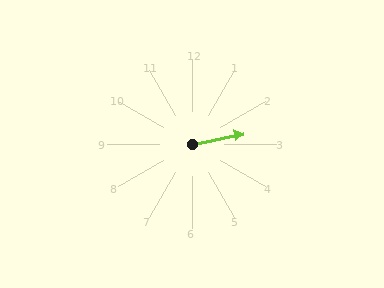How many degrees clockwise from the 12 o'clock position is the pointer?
Approximately 78 degrees.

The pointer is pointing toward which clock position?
Roughly 3 o'clock.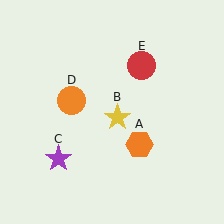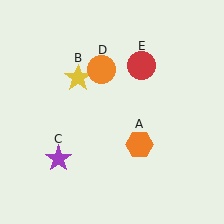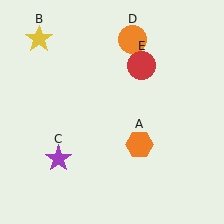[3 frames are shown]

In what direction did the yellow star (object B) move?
The yellow star (object B) moved up and to the left.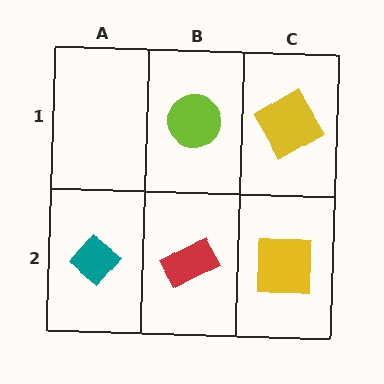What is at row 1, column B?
A lime circle.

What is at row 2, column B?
A red rectangle.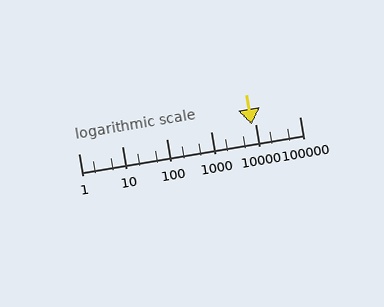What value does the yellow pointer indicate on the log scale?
The pointer indicates approximately 8200.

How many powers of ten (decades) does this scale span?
The scale spans 5 decades, from 1 to 100000.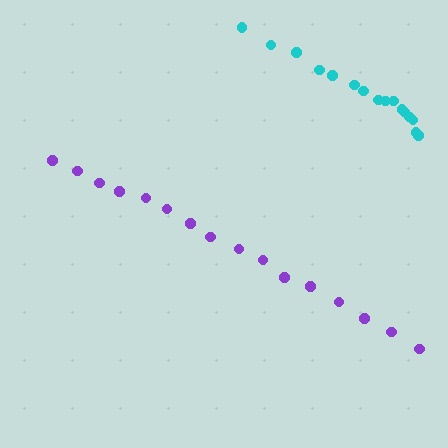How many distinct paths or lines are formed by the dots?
There are 2 distinct paths.